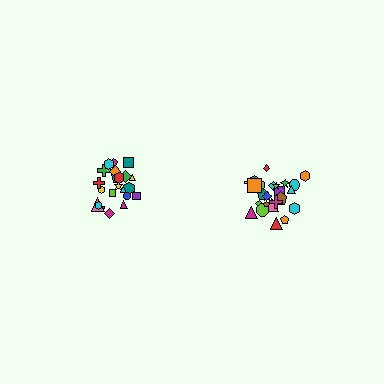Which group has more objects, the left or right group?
The right group.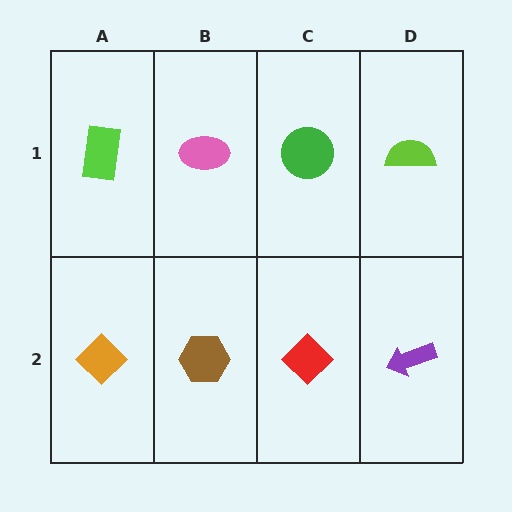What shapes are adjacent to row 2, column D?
A lime semicircle (row 1, column D), a red diamond (row 2, column C).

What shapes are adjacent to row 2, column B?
A pink ellipse (row 1, column B), an orange diamond (row 2, column A), a red diamond (row 2, column C).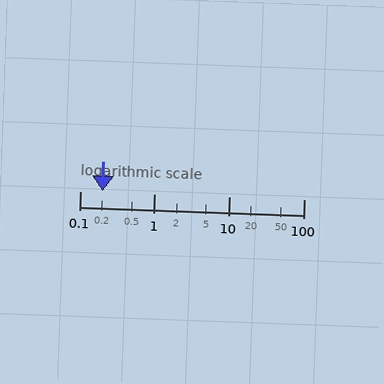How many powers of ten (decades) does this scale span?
The scale spans 3 decades, from 0.1 to 100.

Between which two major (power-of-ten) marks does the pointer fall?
The pointer is between 0.1 and 1.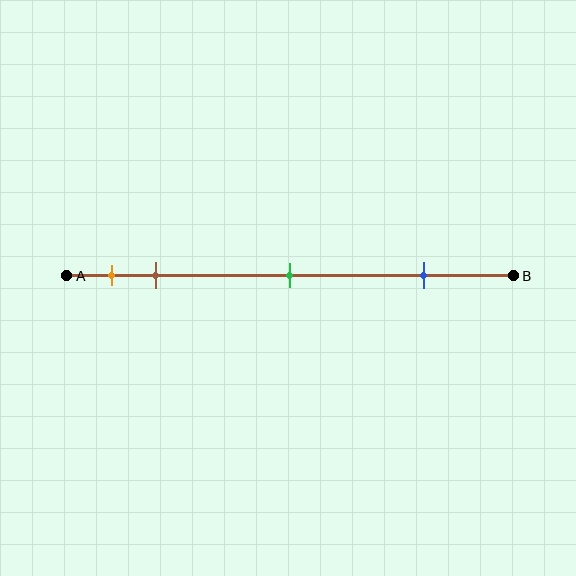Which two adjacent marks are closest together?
The orange and brown marks are the closest adjacent pair.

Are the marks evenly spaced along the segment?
No, the marks are not evenly spaced.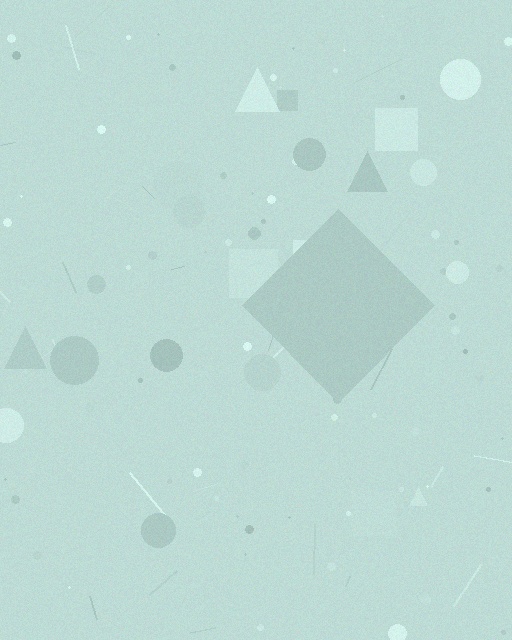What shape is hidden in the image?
A diamond is hidden in the image.